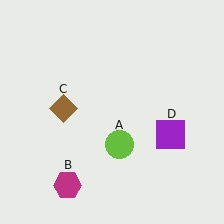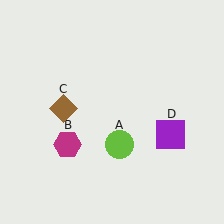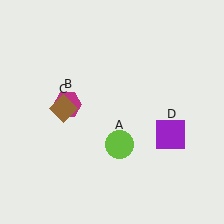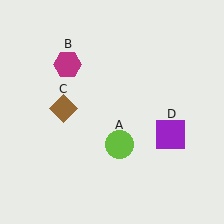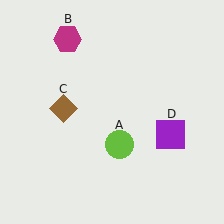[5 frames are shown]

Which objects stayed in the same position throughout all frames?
Lime circle (object A) and brown diamond (object C) and purple square (object D) remained stationary.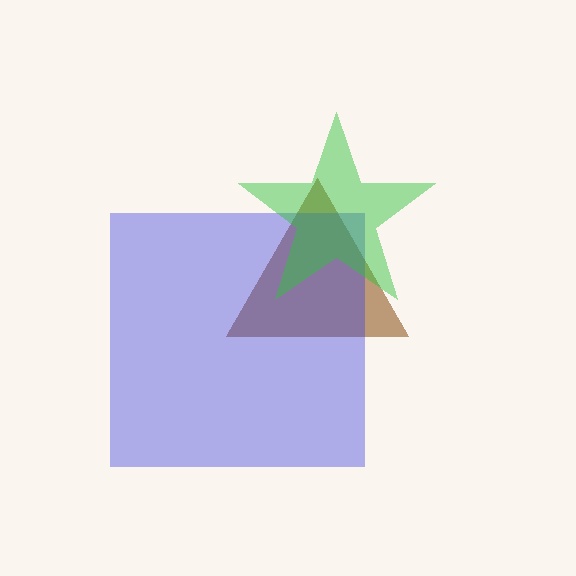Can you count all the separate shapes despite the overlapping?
Yes, there are 3 separate shapes.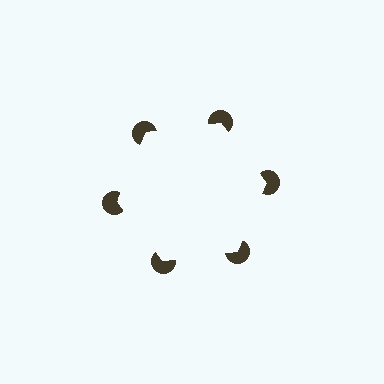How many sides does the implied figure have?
6 sides.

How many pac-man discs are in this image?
There are 6 — one at each vertex of the illusory hexagon.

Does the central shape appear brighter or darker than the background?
It typically appears slightly brighter than the background, even though no actual brightness change is drawn.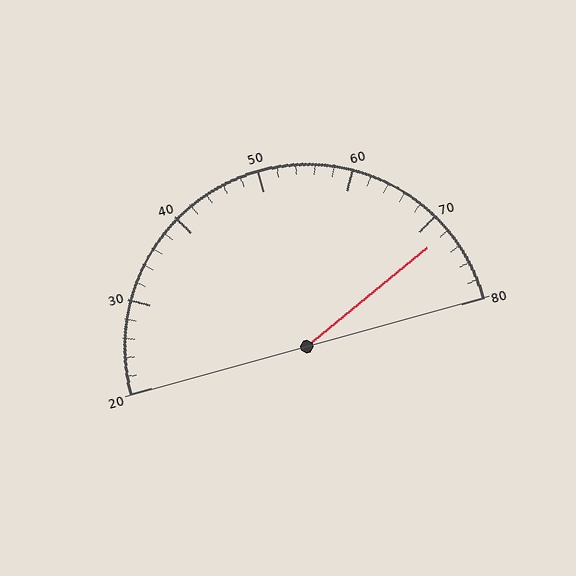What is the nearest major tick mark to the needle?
The nearest major tick mark is 70.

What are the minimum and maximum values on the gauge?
The gauge ranges from 20 to 80.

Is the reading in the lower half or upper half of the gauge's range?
The reading is in the upper half of the range (20 to 80).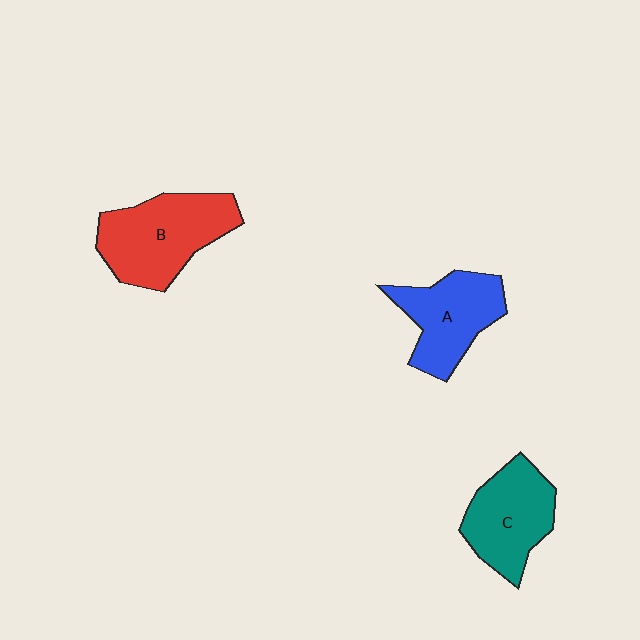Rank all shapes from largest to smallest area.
From largest to smallest: B (red), C (teal), A (blue).